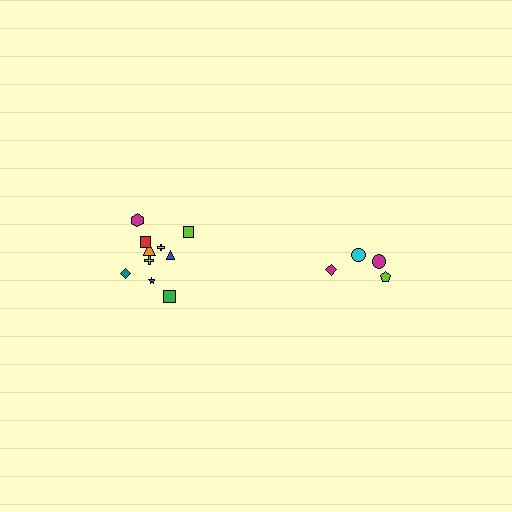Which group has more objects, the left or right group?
The left group.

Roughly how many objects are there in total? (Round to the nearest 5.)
Roughly 15 objects in total.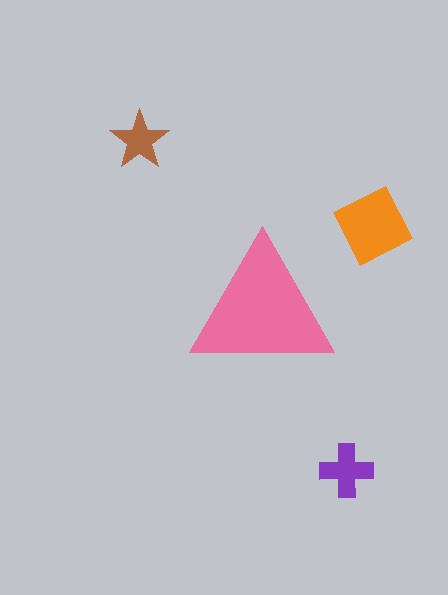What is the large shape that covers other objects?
A pink triangle.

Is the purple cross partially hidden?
No, the purple cross is fully visible.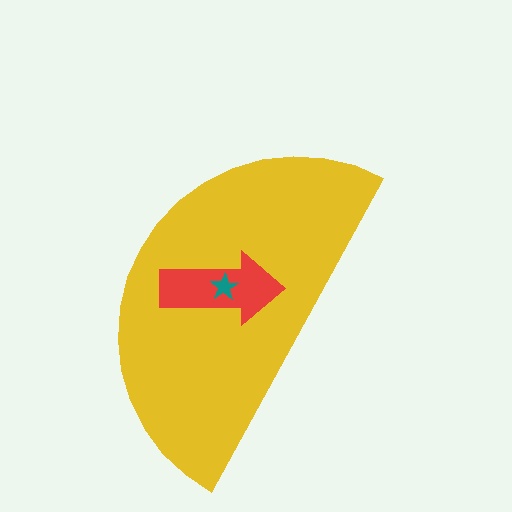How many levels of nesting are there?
3.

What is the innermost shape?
The teal star.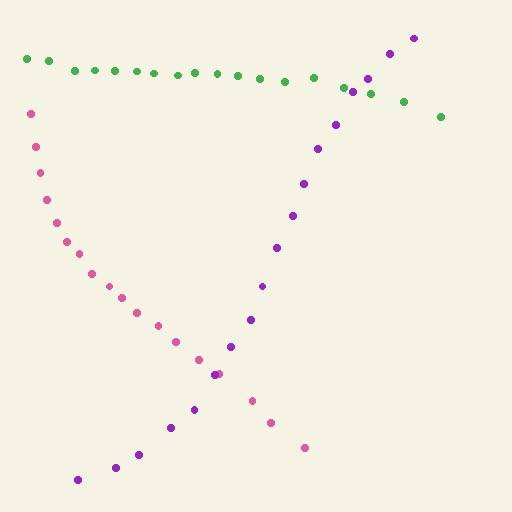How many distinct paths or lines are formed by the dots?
There are 3 distinct paths.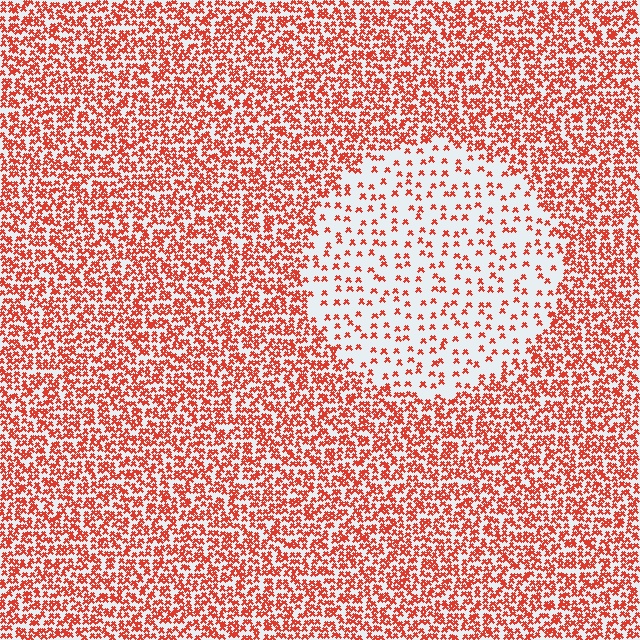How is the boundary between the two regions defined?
The boundary is defined by a change in element density (approximately 3.0x ratio). All elements are the same color, size, and shape.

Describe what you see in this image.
The image contains small red elements arranged at two different densities. A circle-shaped region is visible where the elements are less densely packed than the surrounding area.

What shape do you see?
I see a circle.